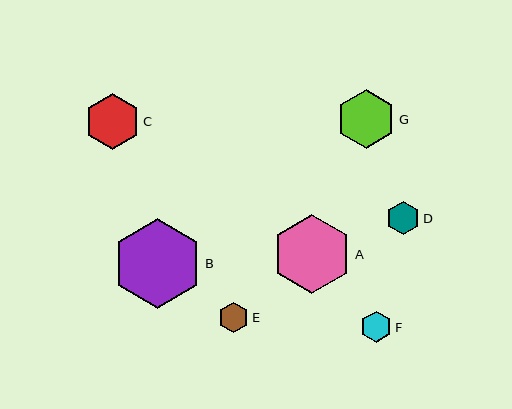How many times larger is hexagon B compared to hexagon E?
Hexagon B is approximately 2.9 times the size of hexagon E.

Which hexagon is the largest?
Hexagon B is the largest with a size of approximately 90 pixels.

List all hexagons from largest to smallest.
From largest to smallest: B, A, G, C, D, F, E.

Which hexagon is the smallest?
Hexagon E is the smallest with a size of approximately 31 pixels.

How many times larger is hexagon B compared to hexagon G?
Hexagon B is approximately 1.5 times the size of hexagon G.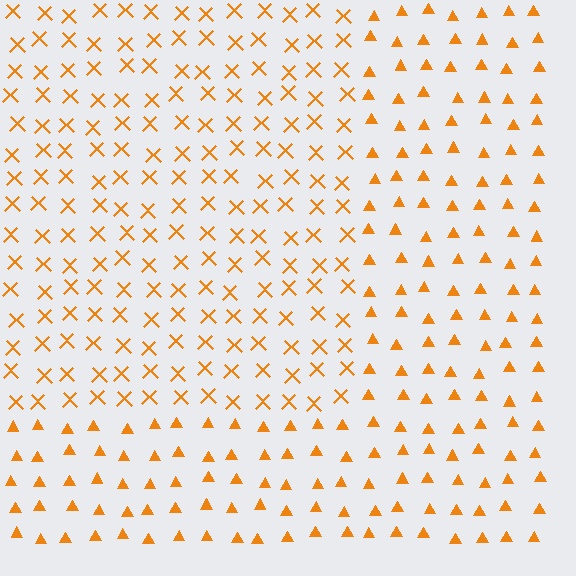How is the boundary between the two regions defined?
The boundary is defined by a change in element shape: X marks inside vs. triangles outside. All elements share the same color and spacing.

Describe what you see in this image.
The image is filled with small orange elements arranged in a uniform grid. A rectangle-shaped region contains X marks, while the surrounding area contains triangles. The boundary is defined purely by the change in element shape.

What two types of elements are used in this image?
The image uses X marks inside the rectangle region and triangles outside it.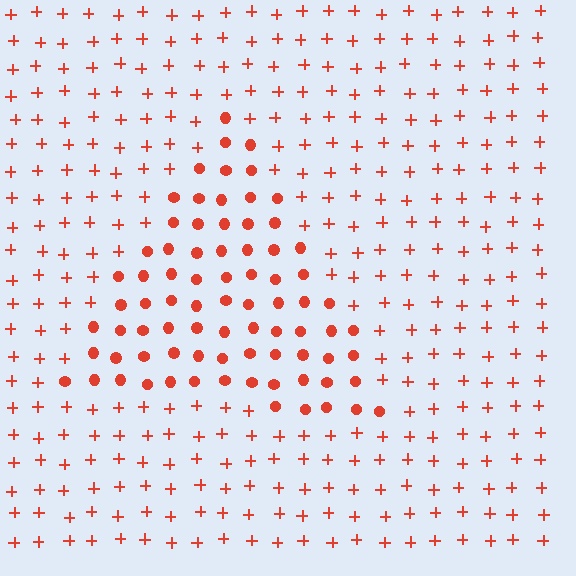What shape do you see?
I see a triangle.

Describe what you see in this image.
The image is filled with small red elements arranged in a uniform grid. A triangle-shaped region contains circles, while the surrounding area contains plus signs. The boundary is defined purely by the change in element shape.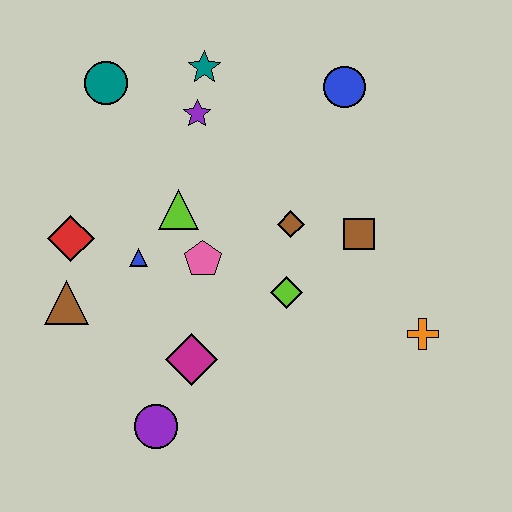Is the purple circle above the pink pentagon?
No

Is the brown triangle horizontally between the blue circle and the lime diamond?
No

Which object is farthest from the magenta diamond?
The blue circle is farthest from the magenta diamond.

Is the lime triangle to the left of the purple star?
Yes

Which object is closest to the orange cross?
The brown square is closest to the orange cross.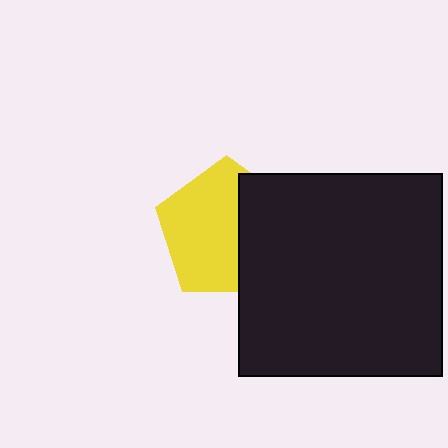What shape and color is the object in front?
The object in front is a black square.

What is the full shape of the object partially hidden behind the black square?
The partially hidden object is a yellow pentagon.